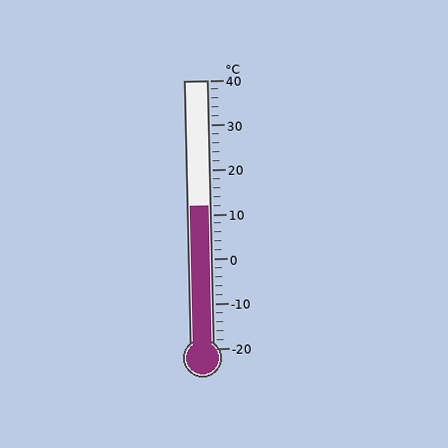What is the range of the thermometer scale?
The thermometer scale ranges from -20°C to 40°C.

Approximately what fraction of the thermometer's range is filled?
The thermometer is filled to approximately 55% of its range.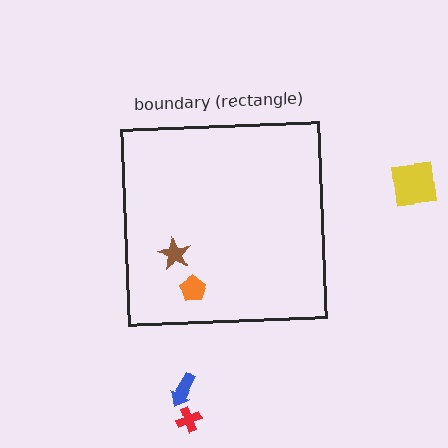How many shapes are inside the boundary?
2 inside, 3 outside.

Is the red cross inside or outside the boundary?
Outside.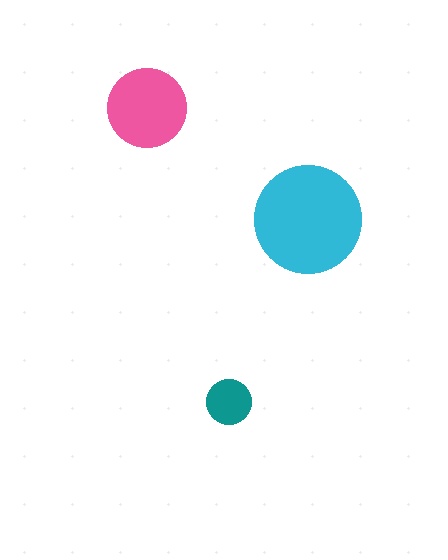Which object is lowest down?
The teal circle is bottommost.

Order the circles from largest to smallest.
the cyan one, the pink one, the teal one.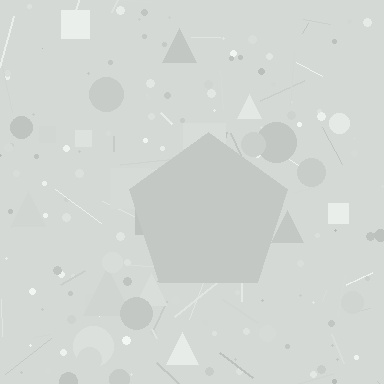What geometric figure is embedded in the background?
A pentagon is embedded in the background.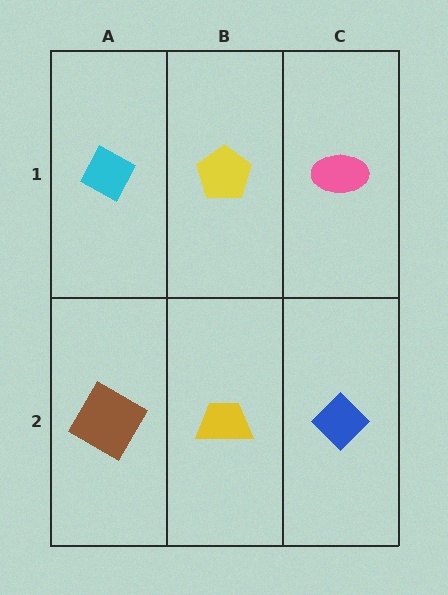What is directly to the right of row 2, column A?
A yellow trapezoid.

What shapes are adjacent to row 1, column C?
A blue diamond (row 2, column C), a yellow pentagon (row 1, column B).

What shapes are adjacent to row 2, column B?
A yellow pentagon (row 1, column B), a brown square (row 2, column A), a blue diamond (row 2, column C).